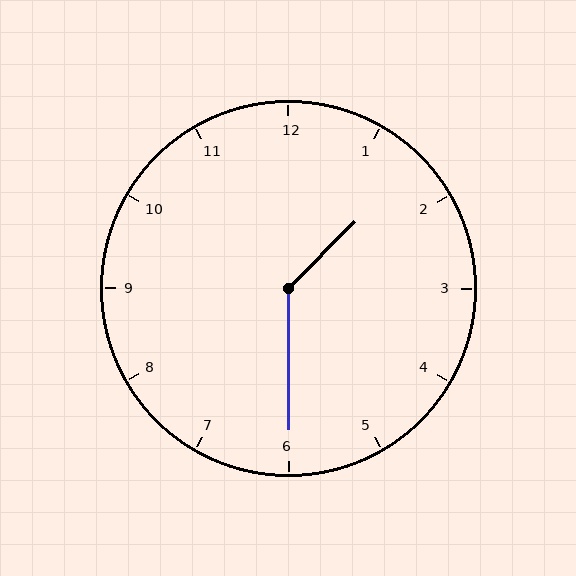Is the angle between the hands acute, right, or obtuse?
It is obtuse.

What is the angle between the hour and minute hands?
Approximately 135 degrees.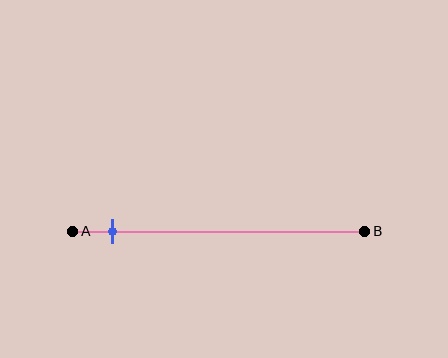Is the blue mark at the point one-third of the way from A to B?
No, the mark is at about 15% from A, not at the 33% one-third point.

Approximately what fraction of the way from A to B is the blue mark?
The blue mark is approximately 15% of the way from A to B.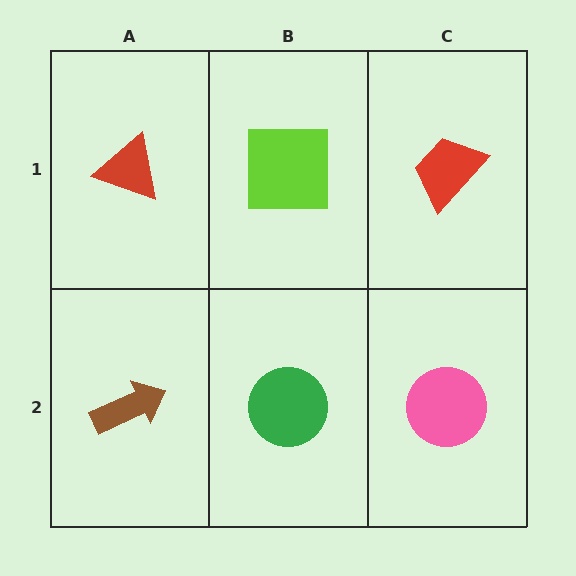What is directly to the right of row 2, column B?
A pink circle.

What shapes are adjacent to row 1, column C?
A pink circle (row 2, column C), a lime square (row 1, column B).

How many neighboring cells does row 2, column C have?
2.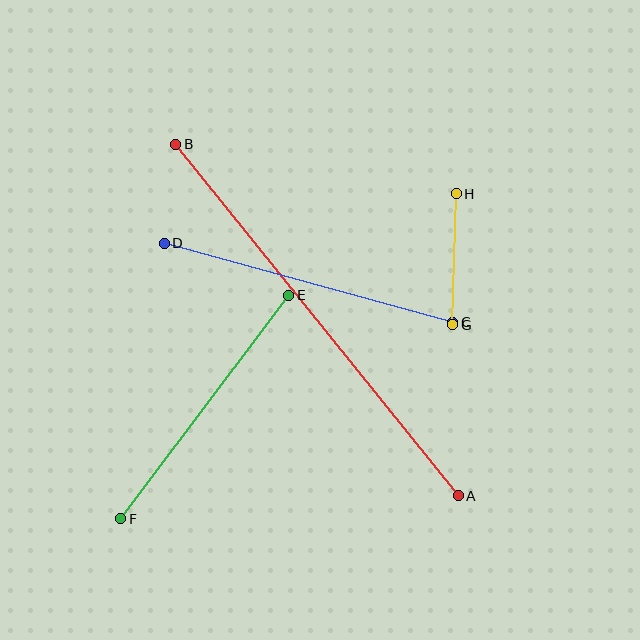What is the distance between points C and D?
The distance is approximately 299 pixels.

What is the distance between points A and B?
The distance is approximately 451 pixels.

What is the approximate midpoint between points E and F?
The midpoint is at approximately (205, 407) pixels.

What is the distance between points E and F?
The distance is approximately 280 pixels.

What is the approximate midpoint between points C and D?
The midpoint is at approximately (309, 283) pixels.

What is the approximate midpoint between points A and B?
The midpoint is at approximately (317, 320) pixels.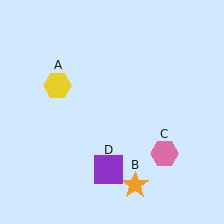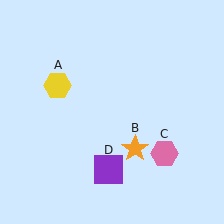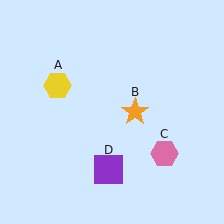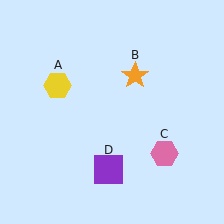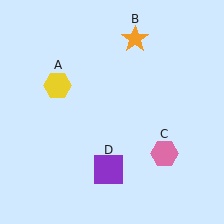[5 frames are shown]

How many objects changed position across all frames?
1 object changed position: orange star (object B).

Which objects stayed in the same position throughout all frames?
Yellow hexagon (object A) and pink hexagon (object C) and purple square (object D) remained stationary.